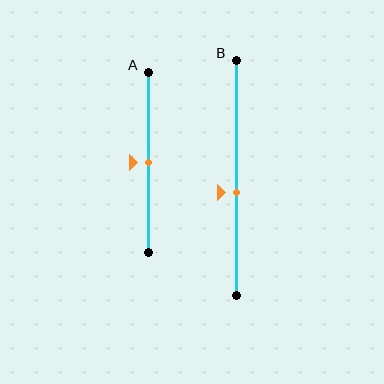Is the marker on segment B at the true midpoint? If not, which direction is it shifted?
No, the marker on segment B is shifted downward by about 6% of the segment length.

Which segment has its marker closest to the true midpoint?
Segment A has its marker closest to the true midpoint.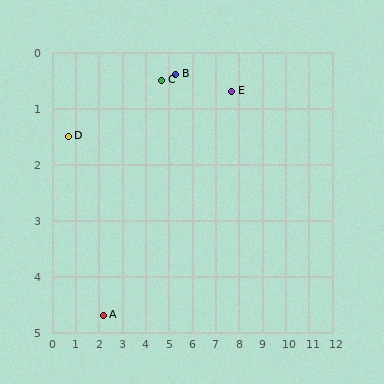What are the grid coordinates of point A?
Point A is at approximately (2.2, 4.7).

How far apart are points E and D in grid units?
Points E and D are about 7.0 grid units apart.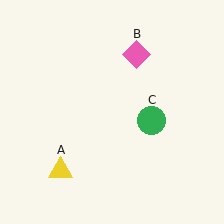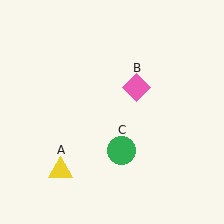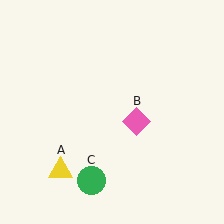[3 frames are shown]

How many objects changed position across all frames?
2 objects changed position: pink diamond (object B), green circle (object C).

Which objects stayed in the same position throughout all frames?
Yellow triangle (object A) remained stationary.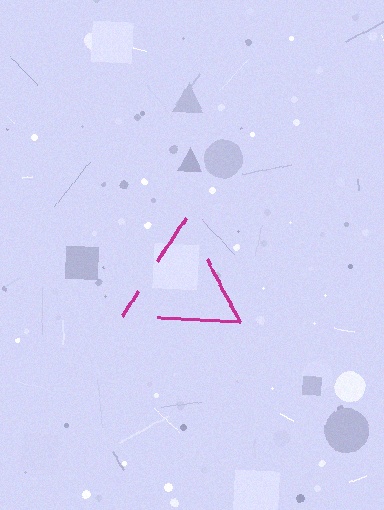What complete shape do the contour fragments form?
The contour fragments form a triangle.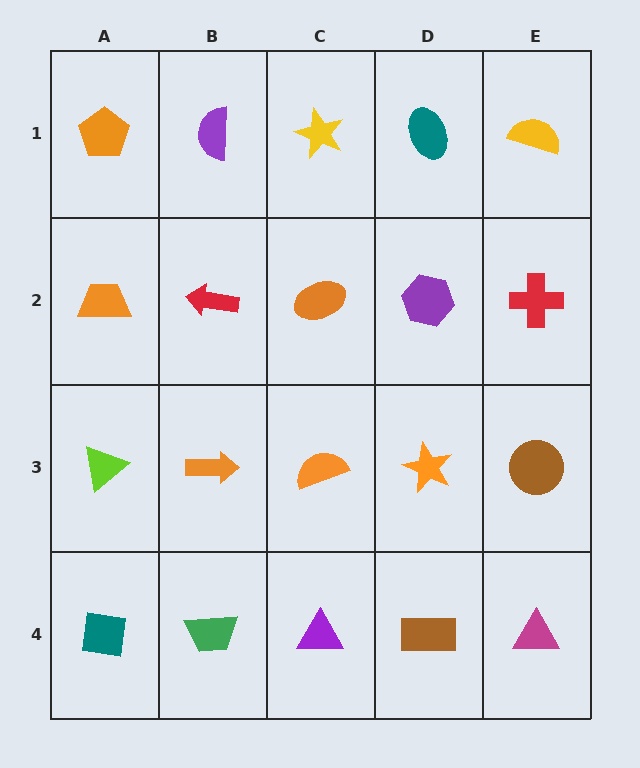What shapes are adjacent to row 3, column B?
A red arrow (row 2, column B), a green trapezoid (row 4, column B), a lime triangle (row 3, column A), an orange semicircle (row 3, column C).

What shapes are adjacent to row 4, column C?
An orange semicircle (row 3, column C), a green trapezoid (row 4, column B), a brown rectangle (row 4, column D).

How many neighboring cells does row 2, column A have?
3.